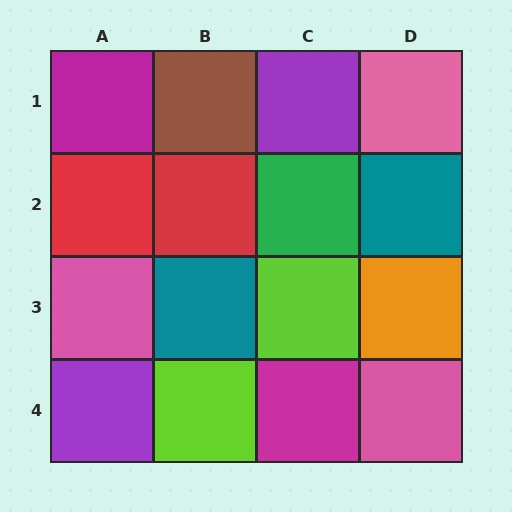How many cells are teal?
2 cells are teal.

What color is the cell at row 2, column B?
Red.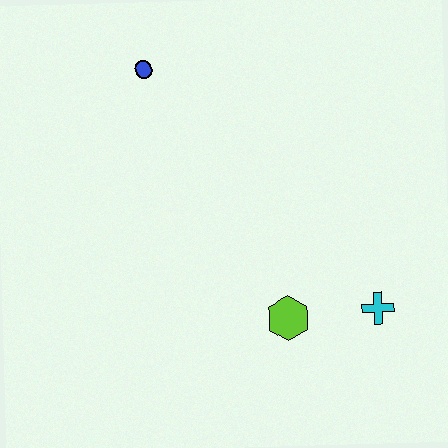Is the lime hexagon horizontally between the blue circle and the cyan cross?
Yes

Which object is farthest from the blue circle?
The cyan cross is farthest from the blue circle.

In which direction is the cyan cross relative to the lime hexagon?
The cyan cross is to the right of the lime hexagon.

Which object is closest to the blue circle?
The lime hexagon is closest to the blue circle.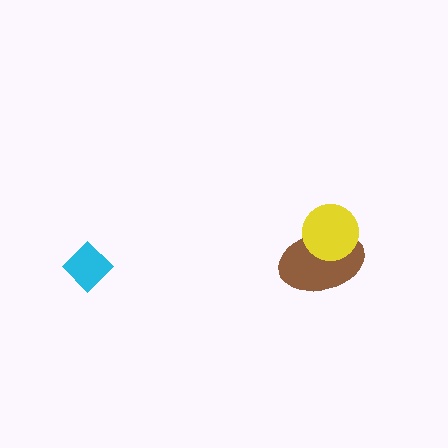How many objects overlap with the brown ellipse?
1 object overlaps with the brown ellipse.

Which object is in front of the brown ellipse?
The yellow circle is in front of the brown ellipse.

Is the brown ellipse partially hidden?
Yes, it is partially covered by another shape.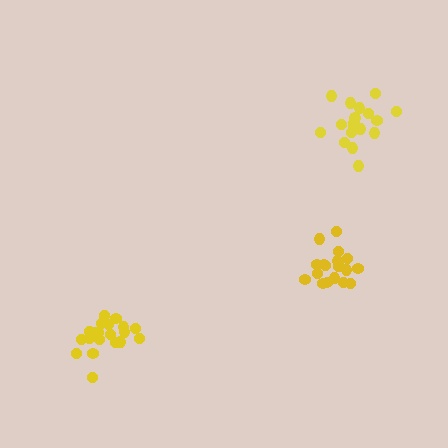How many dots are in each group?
Group 1: 20 dots, Group 2: 20 dots, Group 3: 18 dots (58 total).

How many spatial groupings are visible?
There are 3 spatial groupings.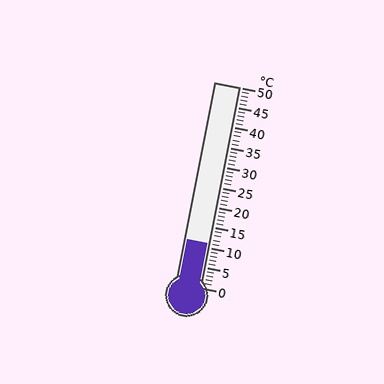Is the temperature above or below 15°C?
The temperature is below 15°C.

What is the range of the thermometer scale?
The thermometer scale ranges from 0°C to 50°C.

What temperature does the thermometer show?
The thermometer shows approximately 11°C.